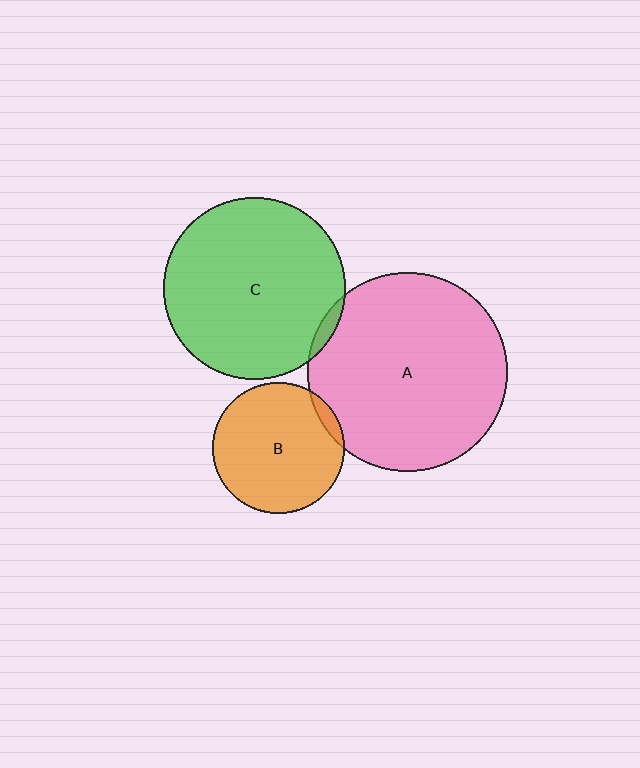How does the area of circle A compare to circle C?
Approximately 1.2 times.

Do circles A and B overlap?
Yes.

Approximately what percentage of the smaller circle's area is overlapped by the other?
Approximately 5%.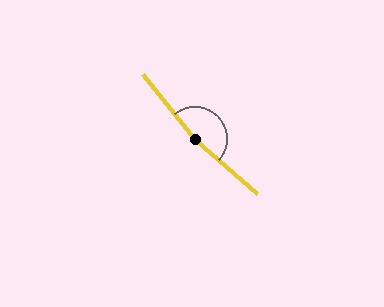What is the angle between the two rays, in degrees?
Approximately 170 degrees.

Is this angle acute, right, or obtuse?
It is obtuse.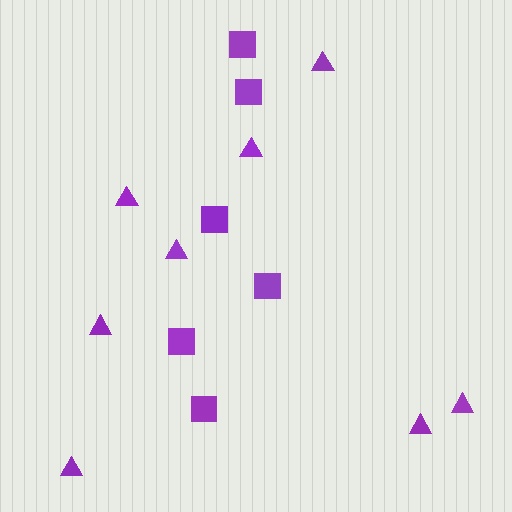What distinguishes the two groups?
There are 2 groups: one group of squares (6) and one group of triangles (8).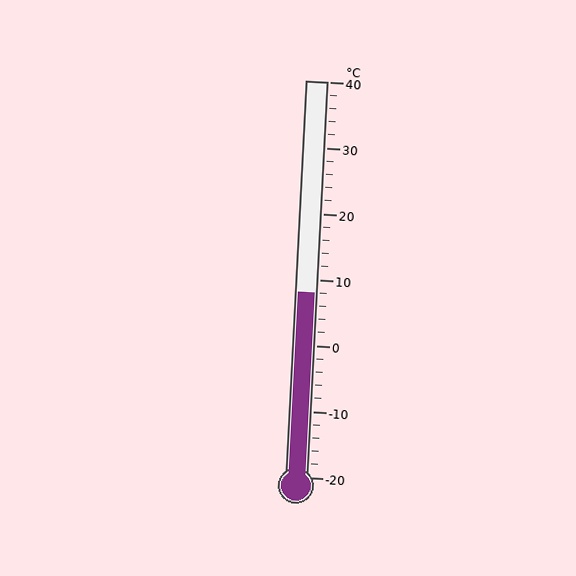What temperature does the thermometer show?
The thermometer shows approximately 8°C.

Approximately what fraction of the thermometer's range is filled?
The thermometer is filled to approximately 45% of its range.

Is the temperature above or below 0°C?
The temperature is above 0°C.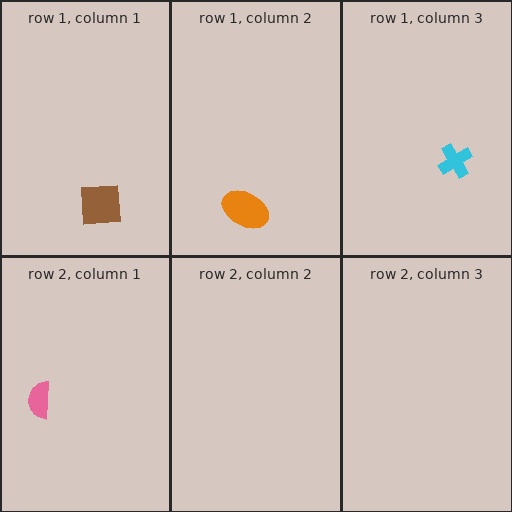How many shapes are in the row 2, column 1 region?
1.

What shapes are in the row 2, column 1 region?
The pink semicircle.